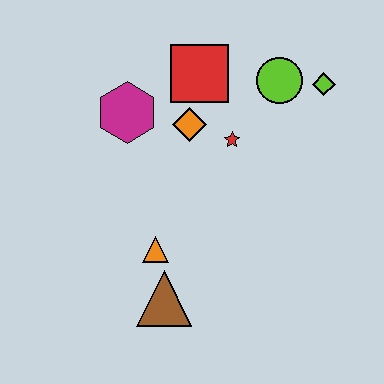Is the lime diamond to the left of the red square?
No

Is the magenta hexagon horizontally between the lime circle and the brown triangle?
No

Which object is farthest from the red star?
The brown triangle is farthest from the red star.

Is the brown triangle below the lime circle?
Yes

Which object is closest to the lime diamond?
The lime circle is closest to the lime diamond.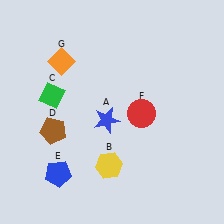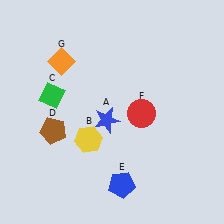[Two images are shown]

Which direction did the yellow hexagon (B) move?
The yellow hexagon (B) moved up.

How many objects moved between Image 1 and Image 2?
2 objects moved between the two images.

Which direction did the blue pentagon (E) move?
The blue pentagon (E) moved right.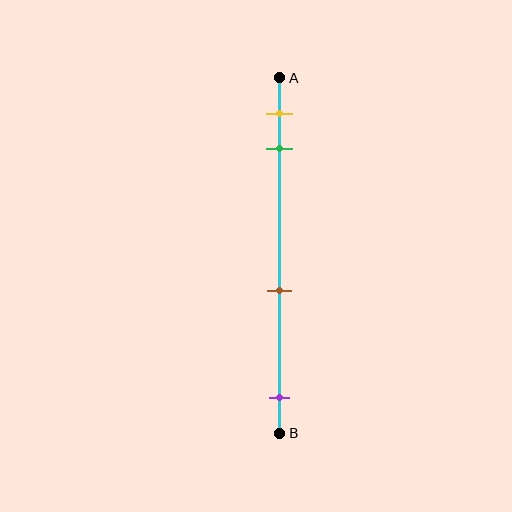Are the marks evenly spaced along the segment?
No, the marks are not evenly spaced.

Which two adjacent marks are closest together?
The yellow and green marks are the closest adjacent pair.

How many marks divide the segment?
There are 4 marks dividing the segment.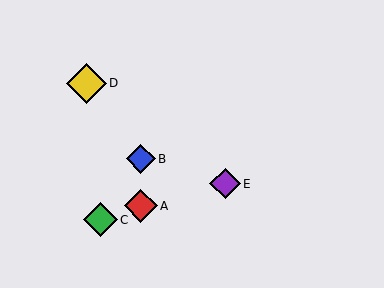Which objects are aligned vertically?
Objects A, B are aligned vertically.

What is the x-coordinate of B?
Object B is at x≈141.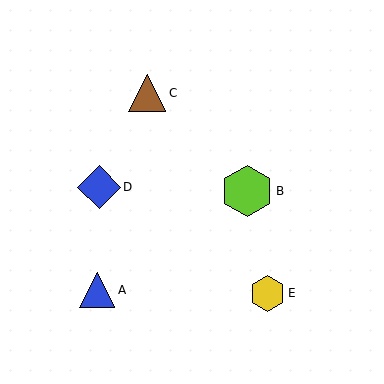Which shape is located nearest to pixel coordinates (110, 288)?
The blue triangle (labeled A) at (97, 290) is nearest to that location.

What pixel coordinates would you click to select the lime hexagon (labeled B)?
Click at (247, 191) to select the lime hexagon B.